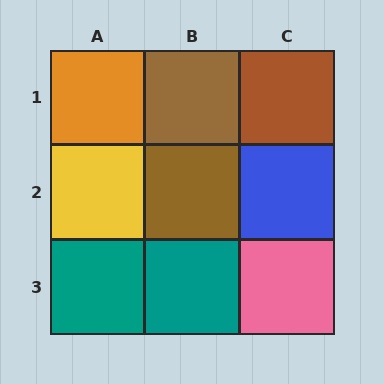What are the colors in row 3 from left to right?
Teal, teal, pink.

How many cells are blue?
1 cell is blue.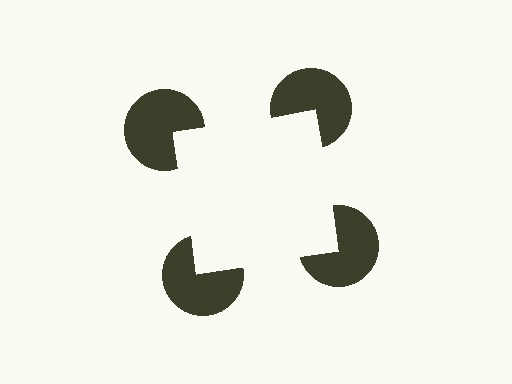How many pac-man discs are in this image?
There are 4 — one at each vertex of the illusory square.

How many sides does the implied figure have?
4 sides.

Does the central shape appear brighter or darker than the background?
It typically appears slightly brighter than the background, even though no actual brightness change is drawn.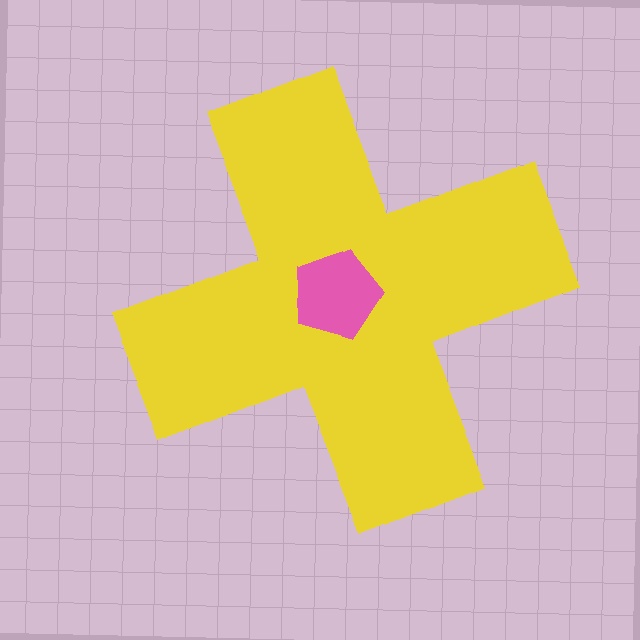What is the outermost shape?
The yellow cross.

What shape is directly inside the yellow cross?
The pink pentagon.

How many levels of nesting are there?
2.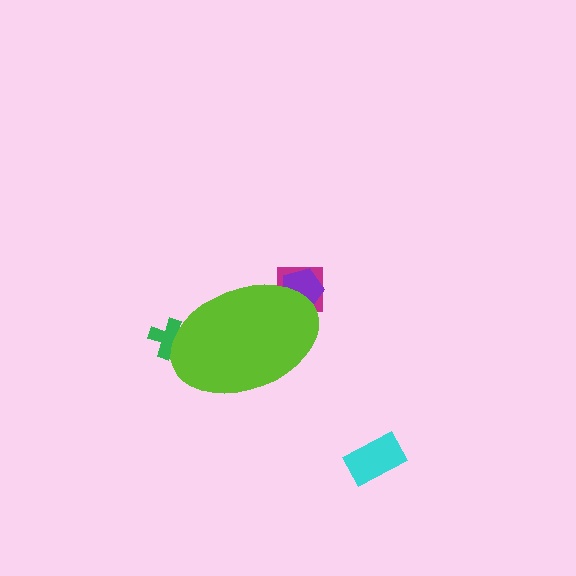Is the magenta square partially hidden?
Yes, the magenta square is partially hidden behind the lime ellipse.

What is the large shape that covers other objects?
A lime ellipse.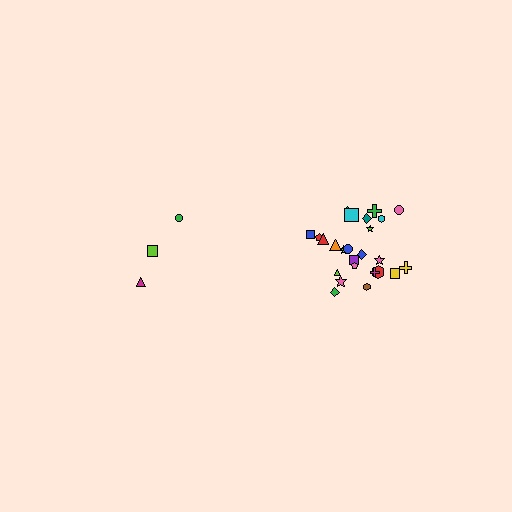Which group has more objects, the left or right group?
The right group.